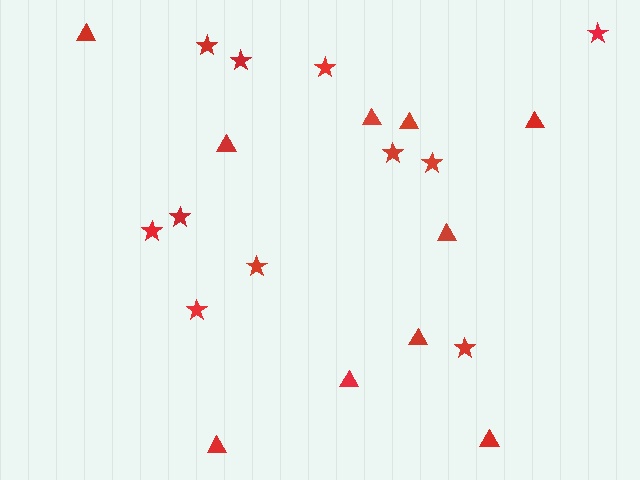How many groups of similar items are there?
There are 2 groups: one group of triangles (10) and one group of stars (11).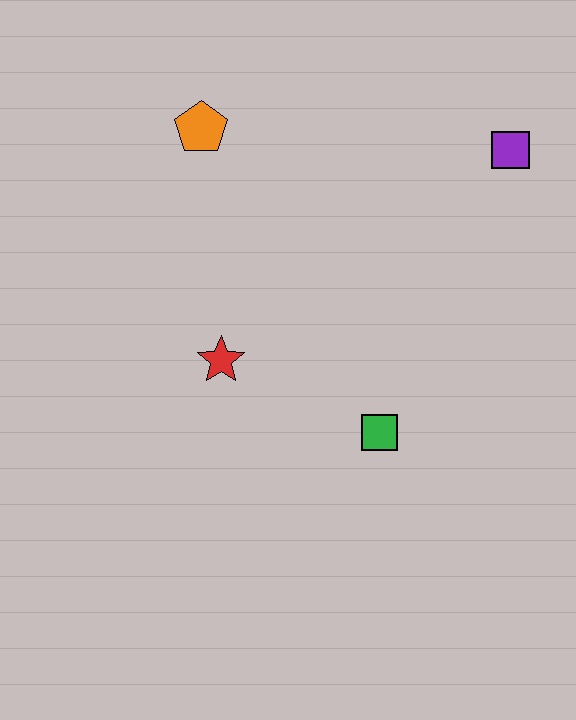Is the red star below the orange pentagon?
Yes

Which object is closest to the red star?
The green square is closest to the red star.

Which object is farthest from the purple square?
The red star is farthest from the purple square.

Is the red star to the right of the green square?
No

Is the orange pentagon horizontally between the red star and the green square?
No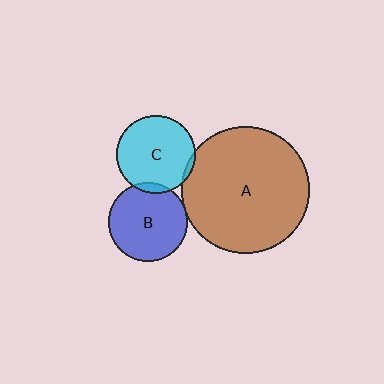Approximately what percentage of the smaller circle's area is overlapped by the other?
Approximately 5%.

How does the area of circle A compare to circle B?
Approximately 2.6 times.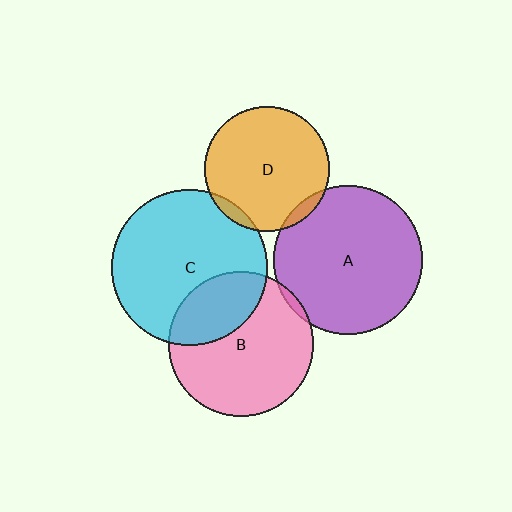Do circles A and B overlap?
Yes.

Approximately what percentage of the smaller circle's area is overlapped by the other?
Approximately 5%.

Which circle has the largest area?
Circle C (cyan).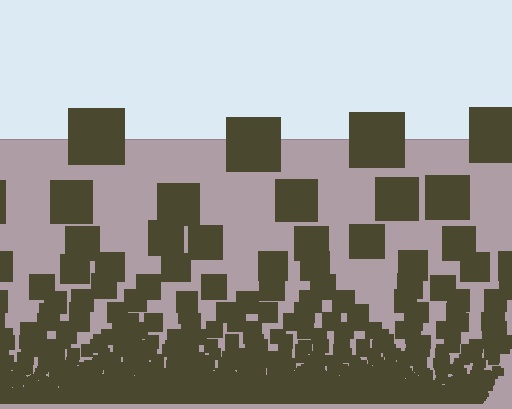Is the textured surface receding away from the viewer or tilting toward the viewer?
The surface appears to tilt toward the viewer. Texture elements get larger and sparser toward the top.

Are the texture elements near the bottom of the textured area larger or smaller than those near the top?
Smaller. The gradient is inverted — elements near the bottom are smaller and denser.